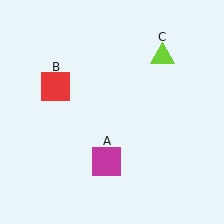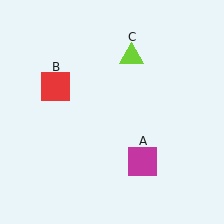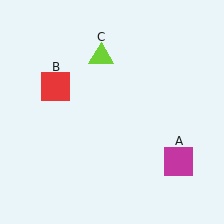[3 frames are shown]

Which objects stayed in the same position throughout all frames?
Red square (object B) remained stationary.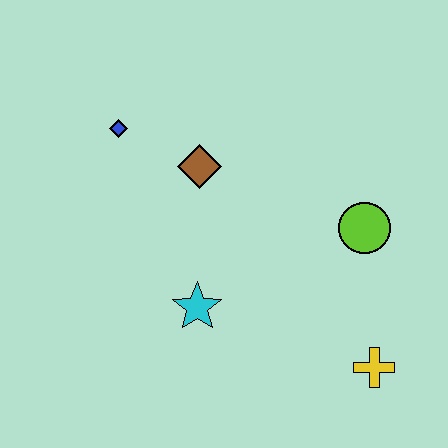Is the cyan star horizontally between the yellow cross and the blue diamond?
Yes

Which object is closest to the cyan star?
The brown diamond is closest to the cyan star.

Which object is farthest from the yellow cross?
The blue diamond is farthest from the yellow cross.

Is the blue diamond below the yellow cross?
No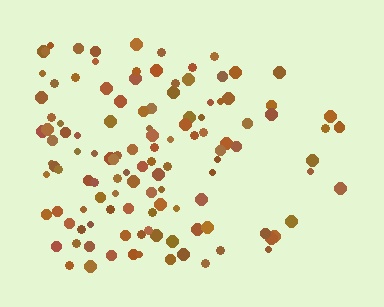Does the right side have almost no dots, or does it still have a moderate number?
Still a moderate number, just noticeably fewer than the left.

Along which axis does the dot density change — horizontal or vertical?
Horizontal.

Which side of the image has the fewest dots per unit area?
The right.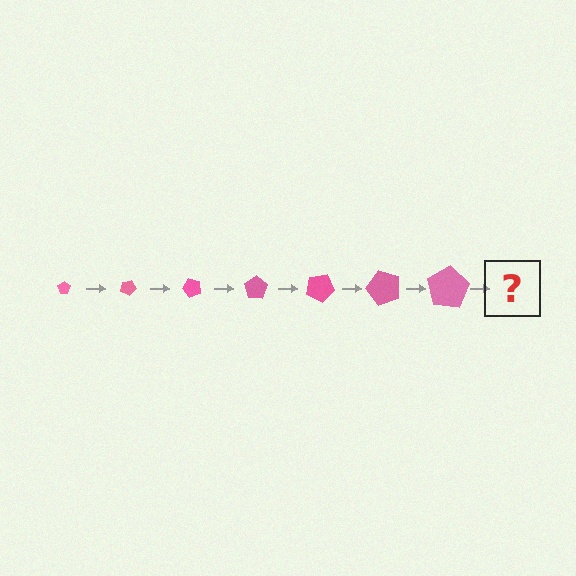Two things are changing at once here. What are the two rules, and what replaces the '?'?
The two rules are that the pentagon grows larger each step and it rotates 25 degrees each step. The '?' should be a pentagon, larger than the previous one and rotated 175 degrees from the start.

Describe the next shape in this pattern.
It should be a pentagon, larger than the previous one and rotated 175 degrees from the start.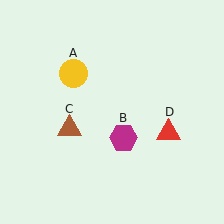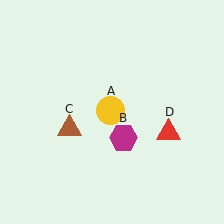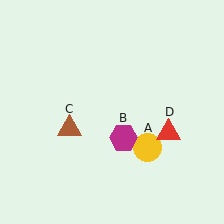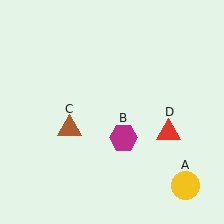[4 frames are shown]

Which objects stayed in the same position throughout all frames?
Magenta hexagon (object B) and brown triangle (object C) and red triangle (object D) remained stationary.